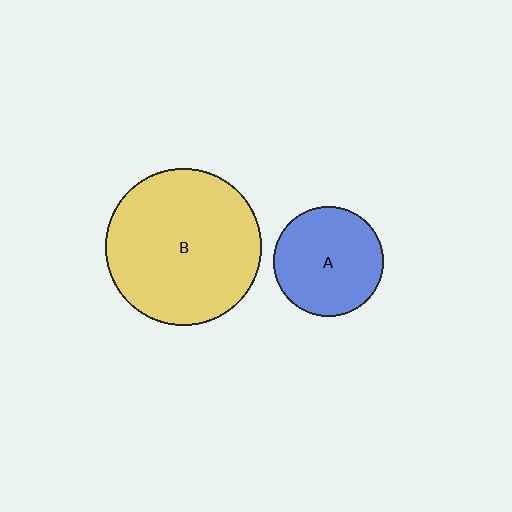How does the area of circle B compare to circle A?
Approximately 2.0 times.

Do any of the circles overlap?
No, none of the circles overlap.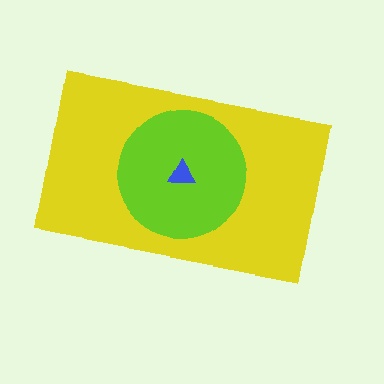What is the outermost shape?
The yellow rectangle.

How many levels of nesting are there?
3.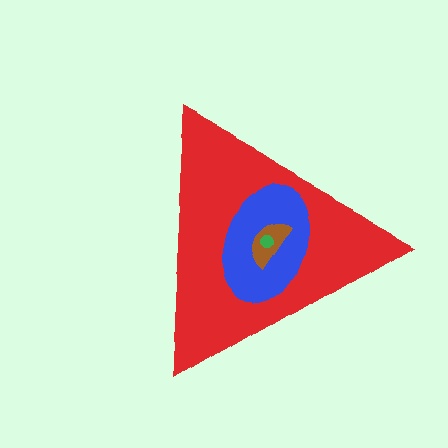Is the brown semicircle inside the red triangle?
Yes.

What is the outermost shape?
The red triangle.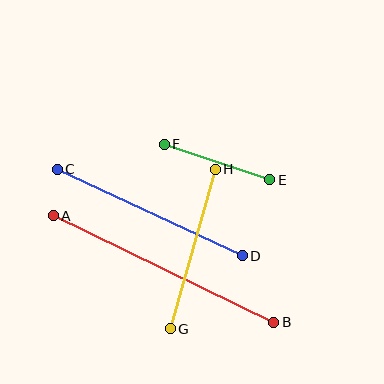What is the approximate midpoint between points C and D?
The midpoint is at approximately (150, 213) pixels.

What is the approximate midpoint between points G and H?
The midpoint is at approximately (193, 249) pixels.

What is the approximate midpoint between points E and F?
The midpoint is at approximately (217, 162) pixels.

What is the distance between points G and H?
The distance is approximately 166 pixels.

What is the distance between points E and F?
The distance is approximately 111 pixels.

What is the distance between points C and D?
The distance is approximately 204 pixels.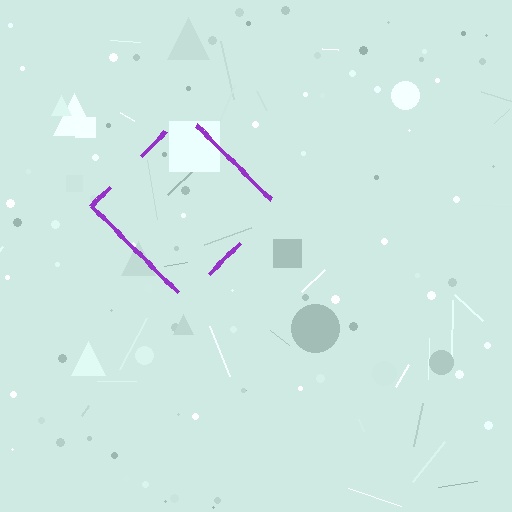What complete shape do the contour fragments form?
The contour fragments form a diamond.